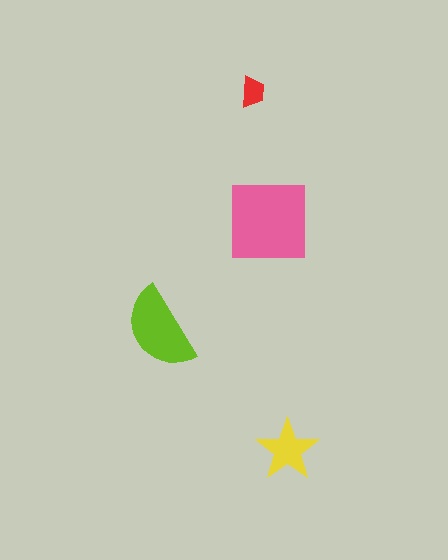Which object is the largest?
The pink square.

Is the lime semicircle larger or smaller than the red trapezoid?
Larger.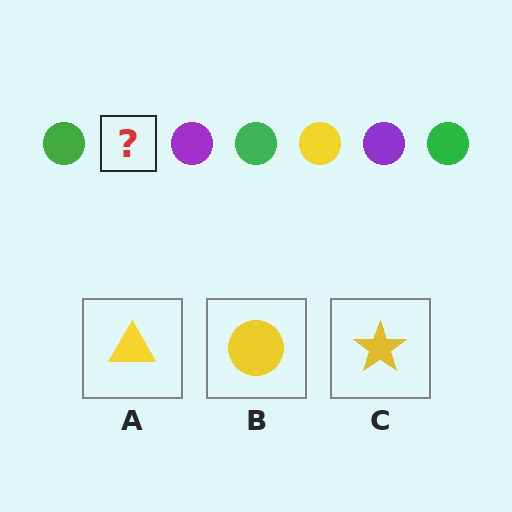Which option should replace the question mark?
Option B.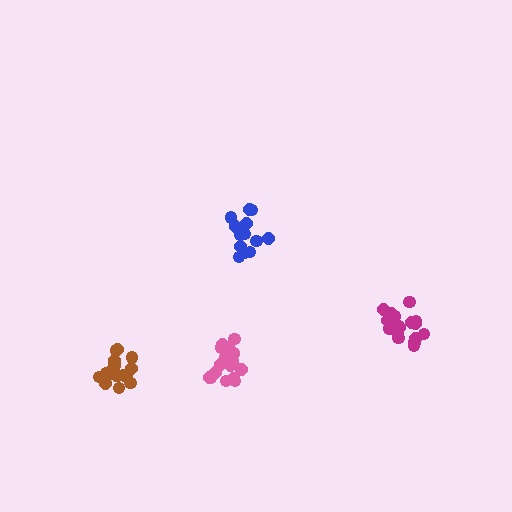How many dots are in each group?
Group 1: 18 dots, Group 2: 14 dots, Group 3: 19 dots, Group 4: 17 dots (68 total).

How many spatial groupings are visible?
There are 4 spatial groupings.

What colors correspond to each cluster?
The clusters are colored: pink, blue, magenta, brown.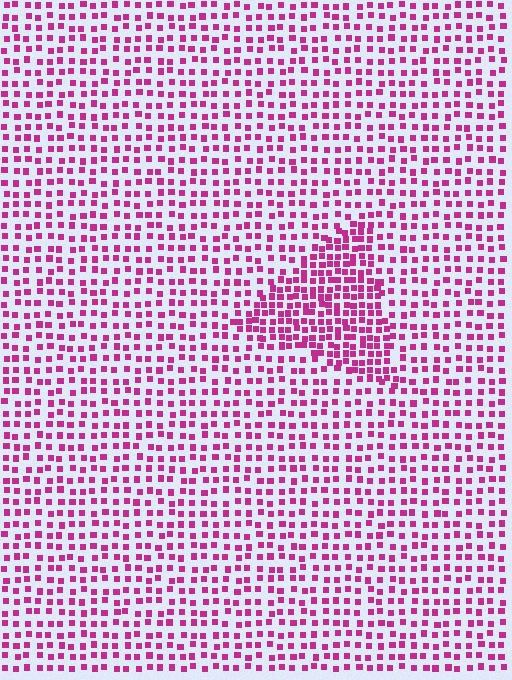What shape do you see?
I see a triangle.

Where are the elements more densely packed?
The elements are more densely packed inside the triangle boundary.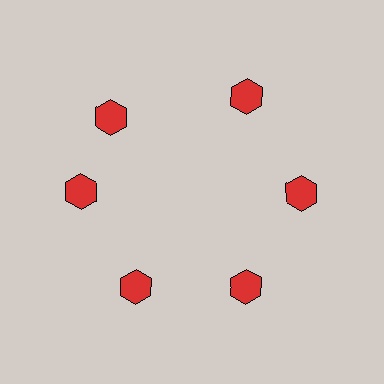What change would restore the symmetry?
The symmetry would be restored by rotating it back into even spacing with its neighbors so that all 6 hexagons sit at equal angles and equal distance from the center.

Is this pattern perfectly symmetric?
No. The 6 red hexagons are arranged in a ring, but one element near the 11 o'clock position is rotated out of alignment along the ring, breaking the 6-fold rotational symmetry.